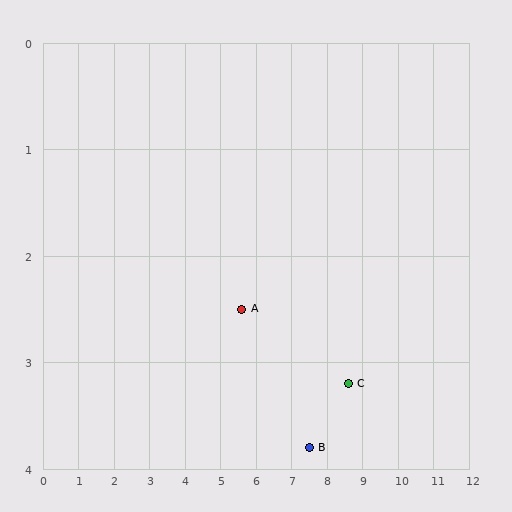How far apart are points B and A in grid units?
Points B and A are about 2.3 grid units apart.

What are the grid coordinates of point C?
Point C is at approximately (8.6, 3.2).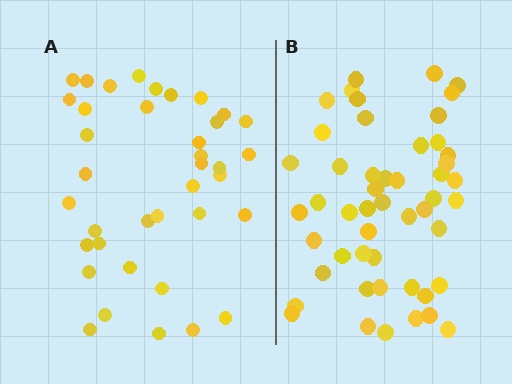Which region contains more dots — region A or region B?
Region B (the right region) has more dots.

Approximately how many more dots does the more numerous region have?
Region B has roughly 12 or so more dots than region A.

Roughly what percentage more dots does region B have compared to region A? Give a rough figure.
About 30% more.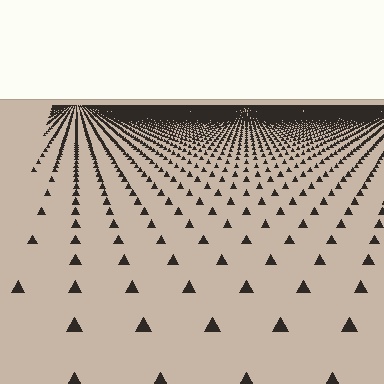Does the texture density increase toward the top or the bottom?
Density increases toward the top.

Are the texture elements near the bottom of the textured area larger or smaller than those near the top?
Larger. Near the bottom, elements are closer to the viewer and appear at a bigger on-screen size.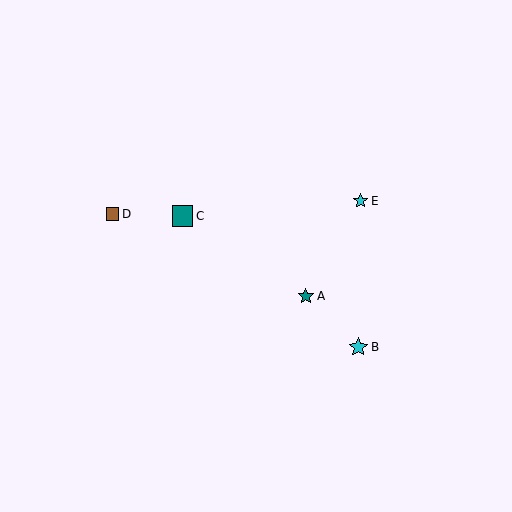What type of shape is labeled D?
Shape D is a brown square.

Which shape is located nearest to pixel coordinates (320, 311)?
The teal star (labeled A) at (306, 296) is nearest to that location.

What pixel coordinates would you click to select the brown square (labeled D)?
Click at (113, 214) to select the brown square D.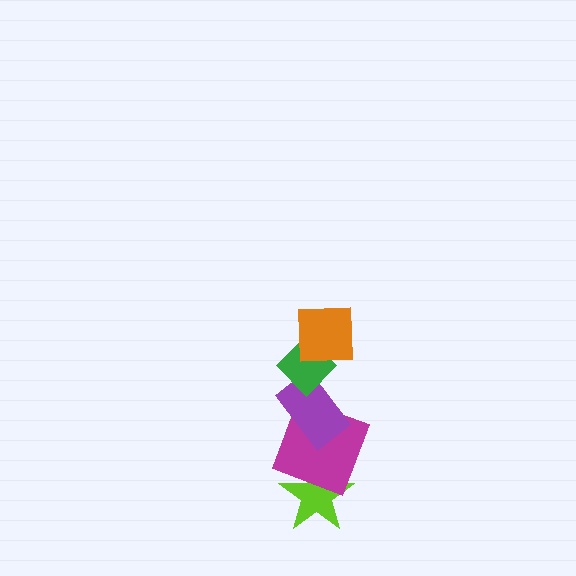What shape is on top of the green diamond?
The orange square is on top of the green diamond.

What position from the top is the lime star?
The lime star is 5th from the top.